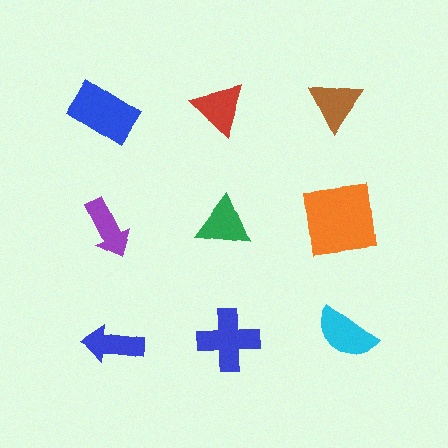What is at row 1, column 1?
A blue rectangle.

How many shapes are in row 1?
3 shapes.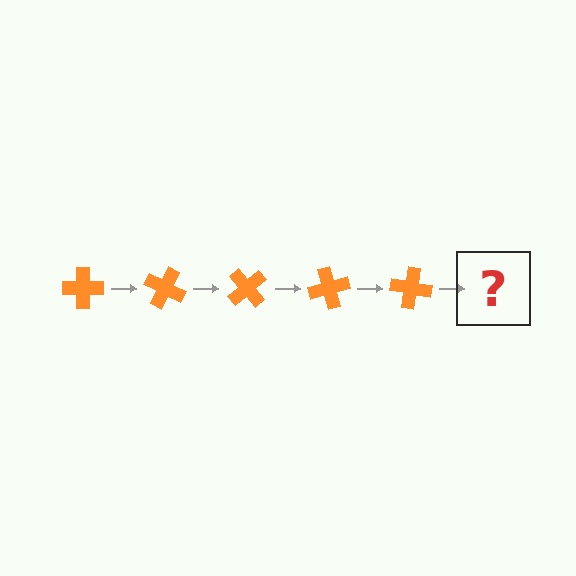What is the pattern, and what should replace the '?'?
The pattern is that the cross rotates 25 degrees each step. The '?' should be an orange cross rotated 125 degrees.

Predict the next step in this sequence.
The next step is an orange cross rotated 125 degrees.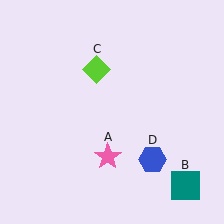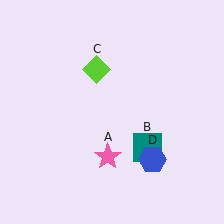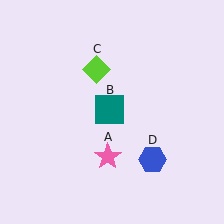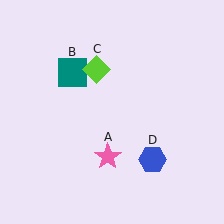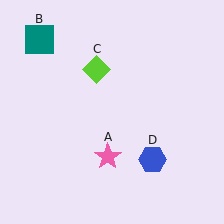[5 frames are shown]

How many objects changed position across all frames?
1 object changed position: teal square (object B).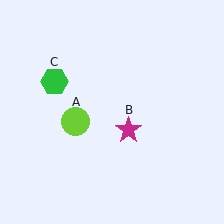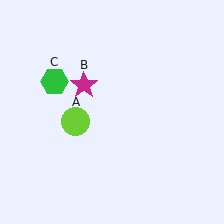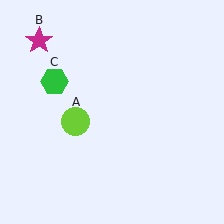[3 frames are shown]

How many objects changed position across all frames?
1 object changed position: magenta star (object B).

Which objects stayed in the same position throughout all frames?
Lime circle (object A) and green hexagon (object C) remained stationary.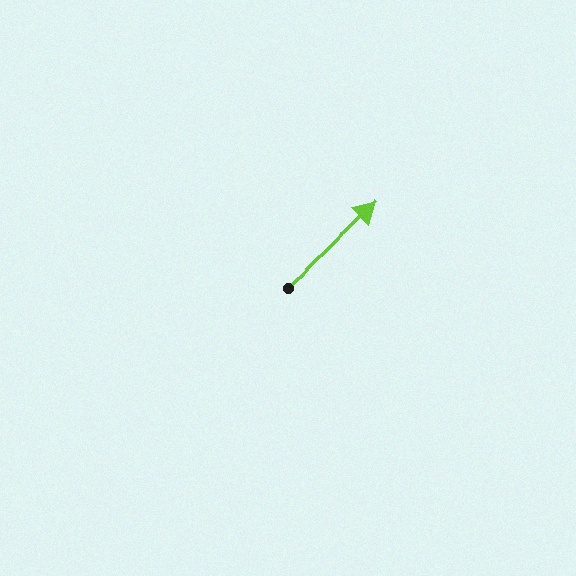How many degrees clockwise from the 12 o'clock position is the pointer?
Approximately 47 degrees.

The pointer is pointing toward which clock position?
Roughly 2 o'clock.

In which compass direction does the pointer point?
Northeast.